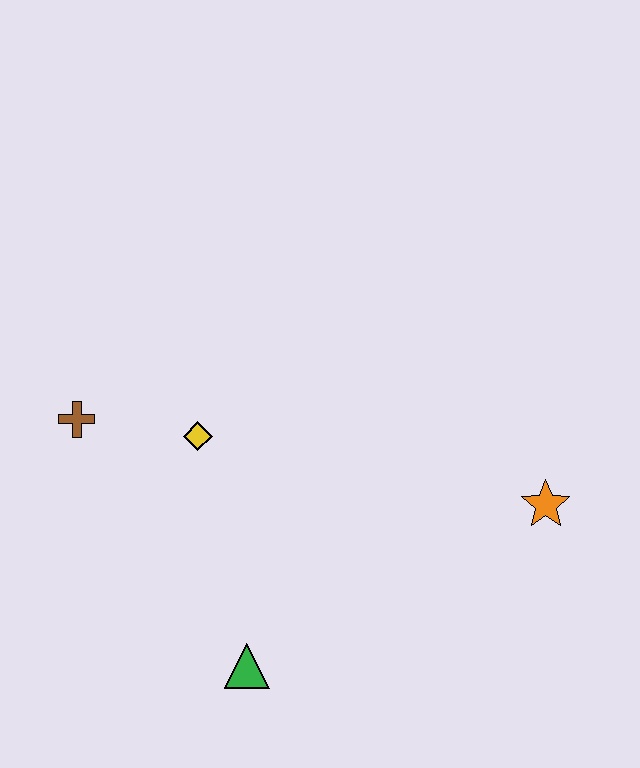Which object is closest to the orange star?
The green triangle is closest to the orange star.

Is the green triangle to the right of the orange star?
No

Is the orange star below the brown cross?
Yes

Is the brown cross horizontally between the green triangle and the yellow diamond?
No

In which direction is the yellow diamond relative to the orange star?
The yellow diamond is to the left of the orange star.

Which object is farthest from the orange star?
The brown cross is farthest from the orange star.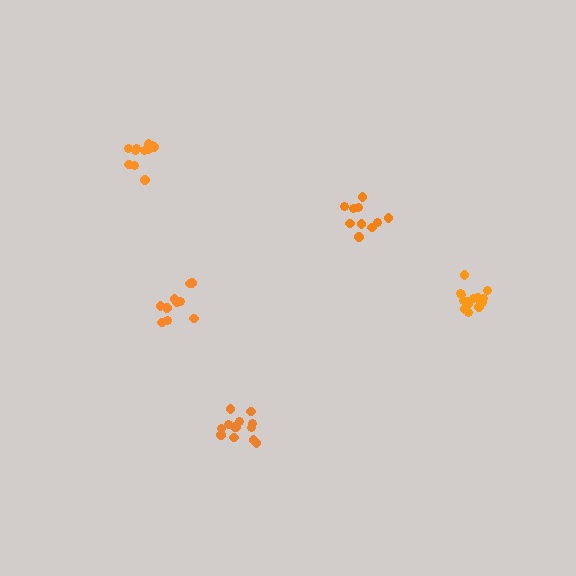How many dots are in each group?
Group 1: 13 dots, Group 2: 10 dots, Group 3: 11 dots, Group 4: 11 dots, Group 5: 15 dots (60 total).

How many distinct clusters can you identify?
There are 5 distinct clusters.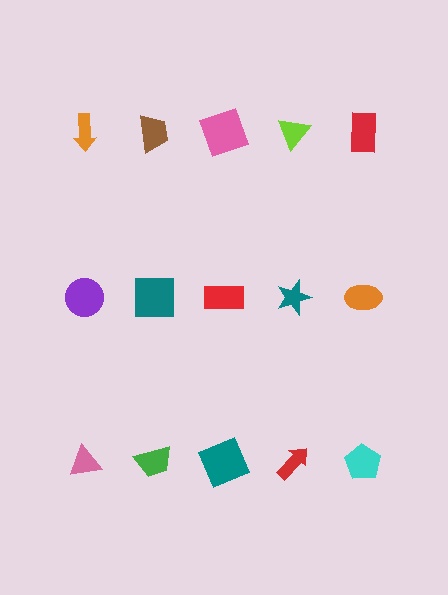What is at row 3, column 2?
A green trapezoid.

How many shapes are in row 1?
5 shapes.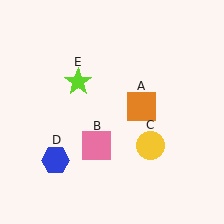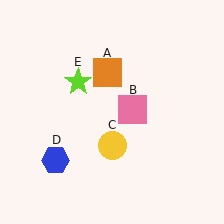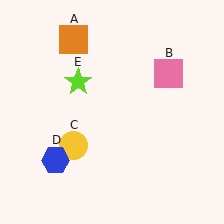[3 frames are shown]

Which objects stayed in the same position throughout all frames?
Blue hexagon (object D) and lime star (object E) remained stationary.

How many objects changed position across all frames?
3 objects changed position: orange square (object A), pink square (object B), yellow circle (object C).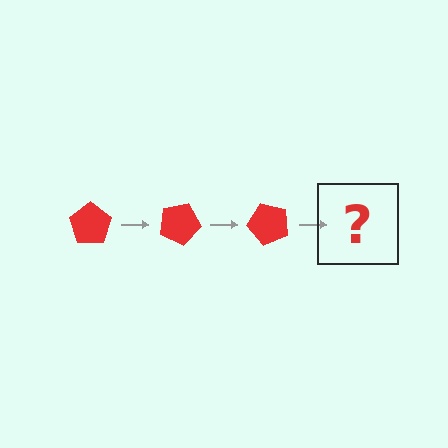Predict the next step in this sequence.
The next step is a red pentagon rotated 75 degrees.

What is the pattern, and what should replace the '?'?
The pattern is that the pentagon rotates 25 degrees each step. The '?' should be a red pentagon rotated 75 degrees.